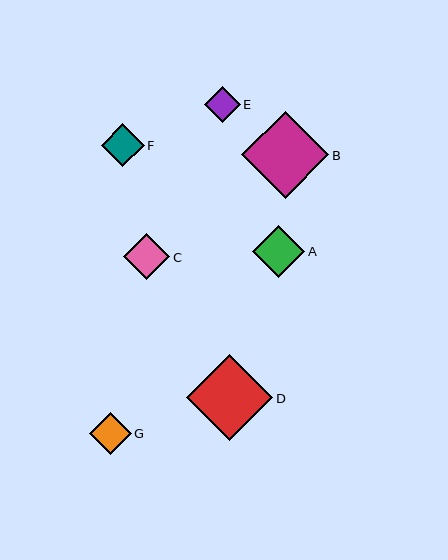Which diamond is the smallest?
Diamond E is the smallest with a size of approximately 36 pixels.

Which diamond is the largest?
Diamond B is the largest with a size of approximately 88 pixels.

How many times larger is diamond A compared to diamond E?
Diamond A is approximately 1.4 times the size of diamond E.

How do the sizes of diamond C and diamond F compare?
Diamond C and diamond F are approximately the same size.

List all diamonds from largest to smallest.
From largest to smallest: B, D, A, C, F, G, E.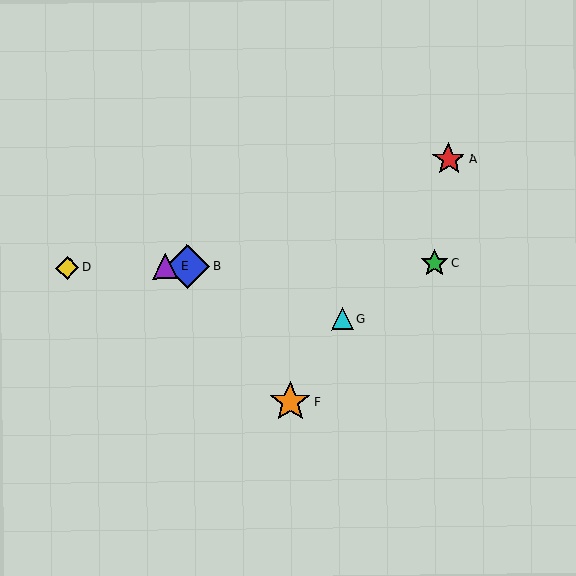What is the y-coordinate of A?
Object A is at y≈159.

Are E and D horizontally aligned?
Yes, both are at y≈267.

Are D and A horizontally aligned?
No, D is at y≈268 and A is at y≈159.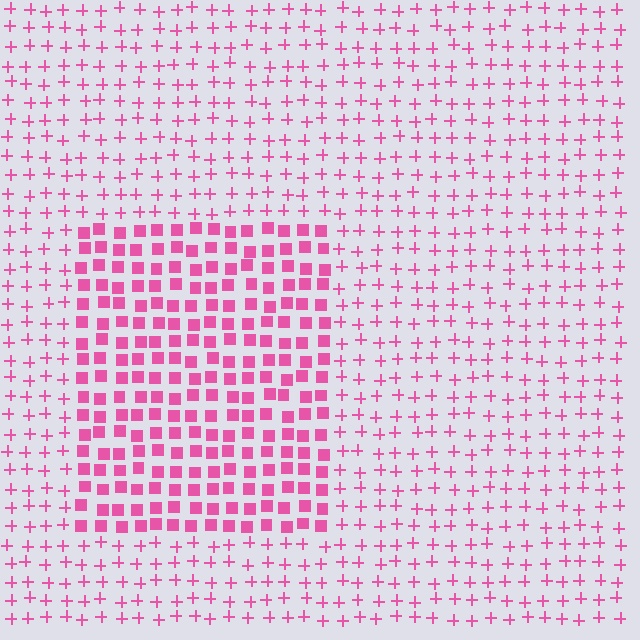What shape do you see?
I see a rectangle.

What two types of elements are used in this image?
The image uses squares inside the rectangle region and plus signs outside it.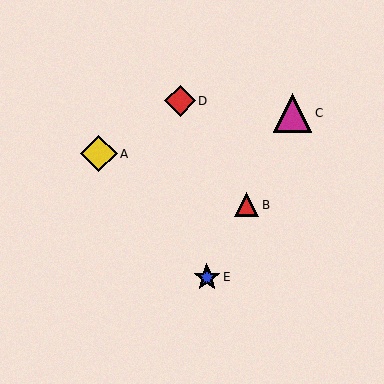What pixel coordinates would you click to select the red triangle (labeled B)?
Click at (247, 205) to select the red triangle B.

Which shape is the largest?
The magenta triangle (labeled C) is the largest.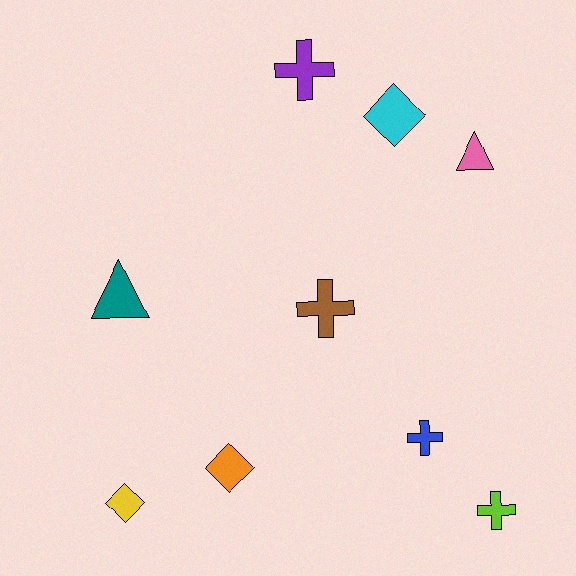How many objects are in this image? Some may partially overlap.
There are 9 objects.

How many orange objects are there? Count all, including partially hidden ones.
There is 1 orange object.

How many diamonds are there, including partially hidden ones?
There are 3 diamonds.